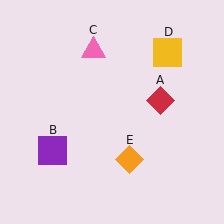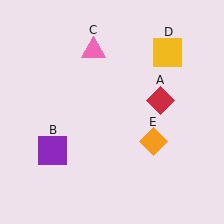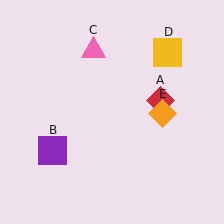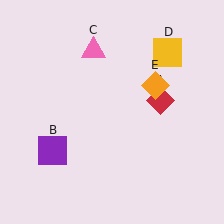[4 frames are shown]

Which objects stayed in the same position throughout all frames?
Red diamond (object A) and purple square (object B) and pink triangle (object C) and yellow square (object D) remained stationary.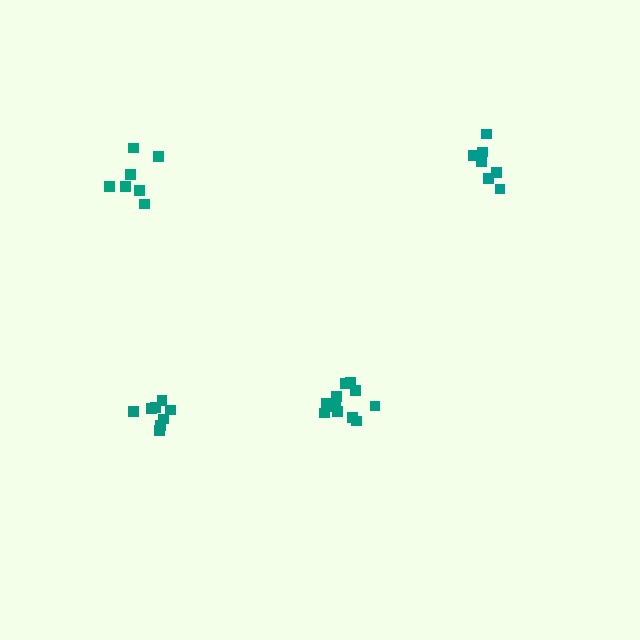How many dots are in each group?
Group 1: 11 dots, Group 2: 7 dots, Group 3: 8 dots, Group 4: 7 dots (33 total).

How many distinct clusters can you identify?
There are 4 distinct clusters.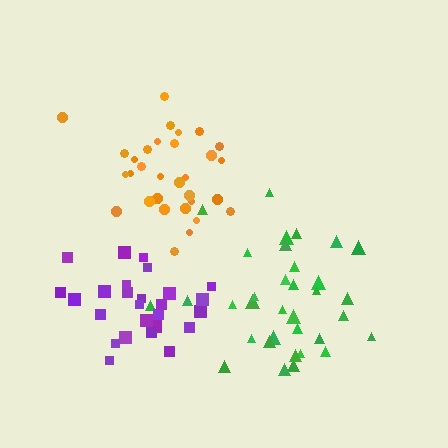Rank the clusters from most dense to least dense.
orange, purple, green.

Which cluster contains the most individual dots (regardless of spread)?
Green (34).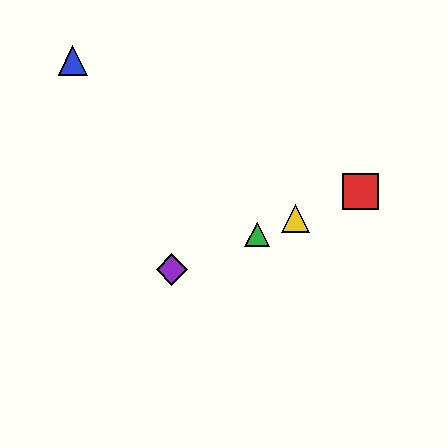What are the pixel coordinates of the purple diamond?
The purple diamond is at (172, 270).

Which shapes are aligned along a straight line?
The red square, the green triangle, the yellow triangle, the purple diamond are aligned along a straight line.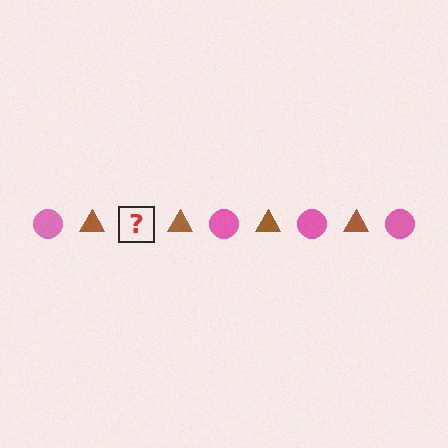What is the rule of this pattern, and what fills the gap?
The rule is that the pattern alternates between pink circle and brown triangle. The gap should be filled with a pink circle.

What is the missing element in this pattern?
The missing element is a pink circle.